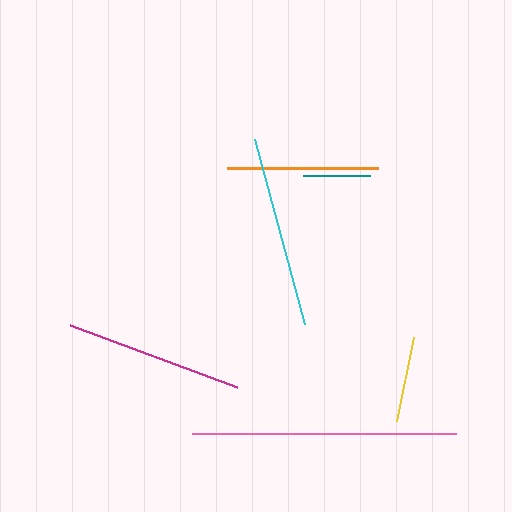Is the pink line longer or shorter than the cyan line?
The pink line is longer than the cyan line.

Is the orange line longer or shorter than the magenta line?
The magenta line is longer than the orange line.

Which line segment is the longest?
The pink line is the longest at approximately 264 pixels.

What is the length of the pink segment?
The pink segment is approximately 264 pixels long.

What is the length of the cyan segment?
The cyan segment is approximately 192 pixels long.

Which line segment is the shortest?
The teal line is the shortest at approximately 67 pixels.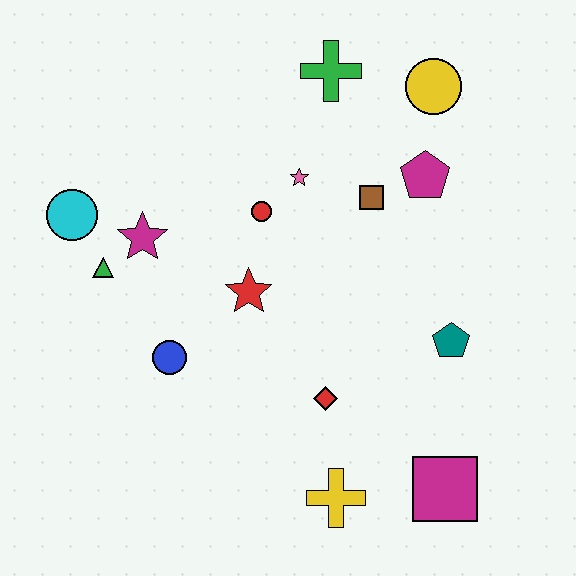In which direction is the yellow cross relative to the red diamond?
The yellow cross is below the red diamond.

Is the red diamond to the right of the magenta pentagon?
No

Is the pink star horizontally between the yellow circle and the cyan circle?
Yes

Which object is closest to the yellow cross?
The red diamond is closest to the yellow cross.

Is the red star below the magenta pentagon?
Yes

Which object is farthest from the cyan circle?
The magenta square is farthest from the cyan circle.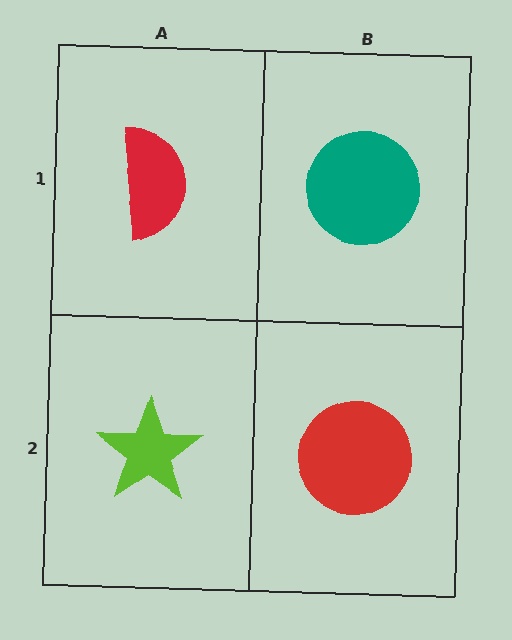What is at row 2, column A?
A lime star.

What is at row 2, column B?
A red circle.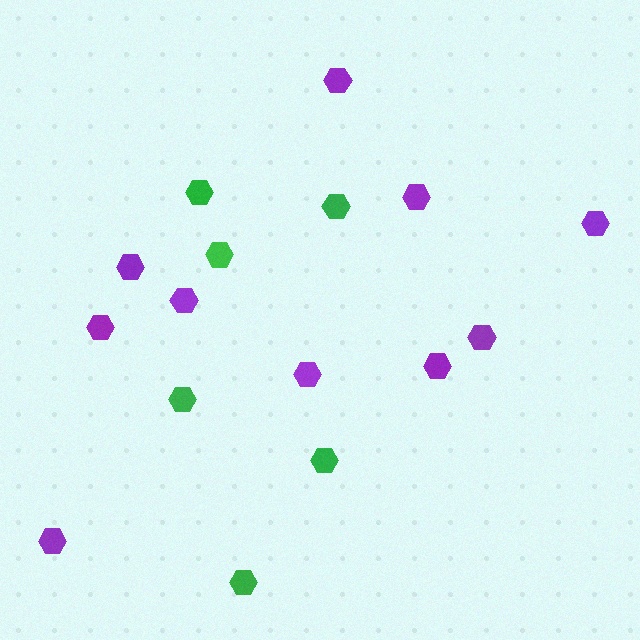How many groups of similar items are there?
There are 2 groups: one group of green hexagons (6) and one group of purple hexagons (10).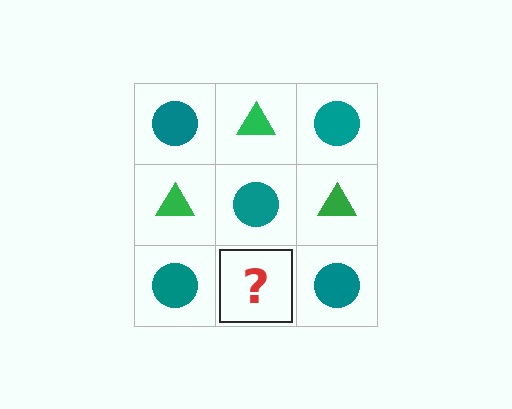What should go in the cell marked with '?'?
The missing cell should contain a green triangle.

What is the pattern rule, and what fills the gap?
The rule is that it alternates teal circle and green triangle in a checkerboard pattern. The gap should be filled with a green triangle.